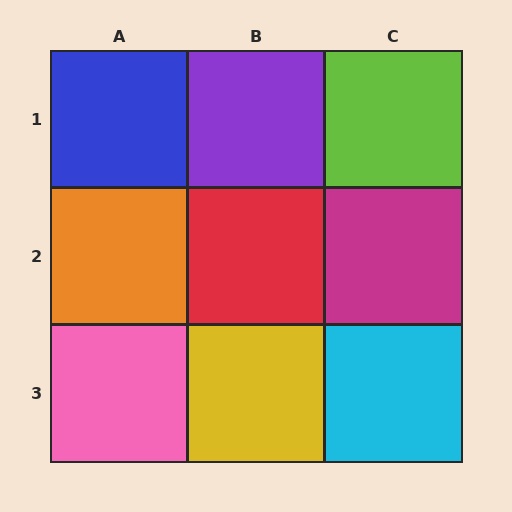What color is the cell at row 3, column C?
Cyan.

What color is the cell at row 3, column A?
Pink.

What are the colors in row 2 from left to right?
Orange, red, magenta.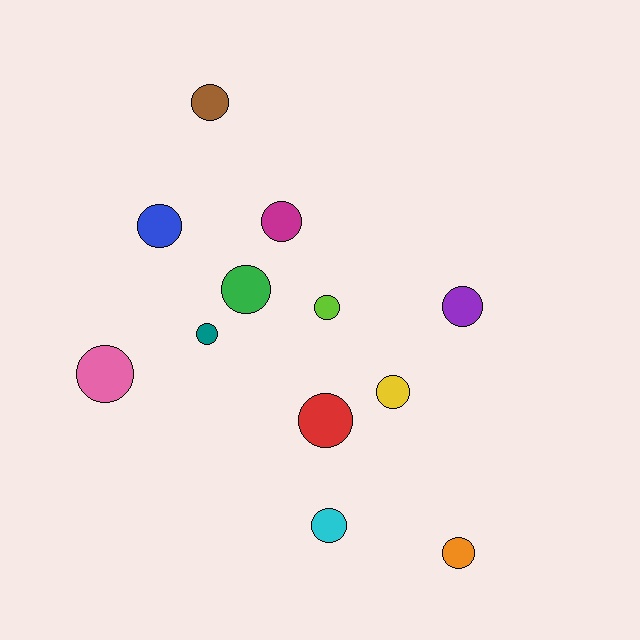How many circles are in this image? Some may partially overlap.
There are 12 circles.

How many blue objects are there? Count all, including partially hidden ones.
There is 1 blue object.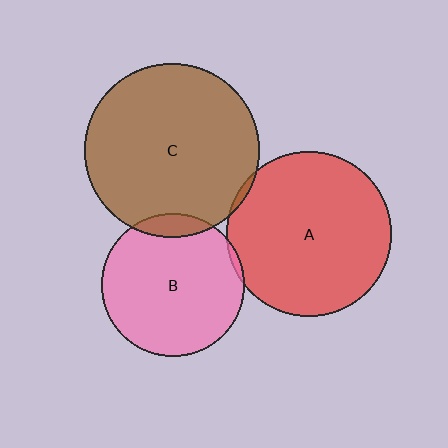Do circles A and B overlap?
Yes.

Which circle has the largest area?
Circle C (brown).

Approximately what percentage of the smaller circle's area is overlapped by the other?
Approximately 5%.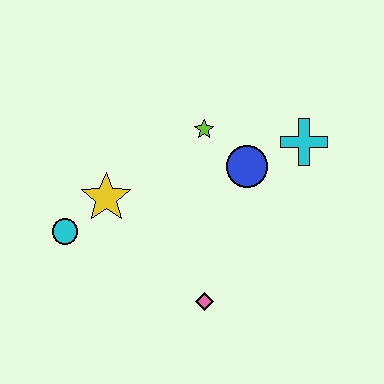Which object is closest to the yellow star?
The cyan circle is closest to the yellow star.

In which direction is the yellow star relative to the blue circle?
The yellow star is to the left of the blue circle.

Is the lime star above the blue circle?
Yes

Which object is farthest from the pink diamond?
The cyan cross is farthest from the pink diamond.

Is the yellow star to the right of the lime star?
No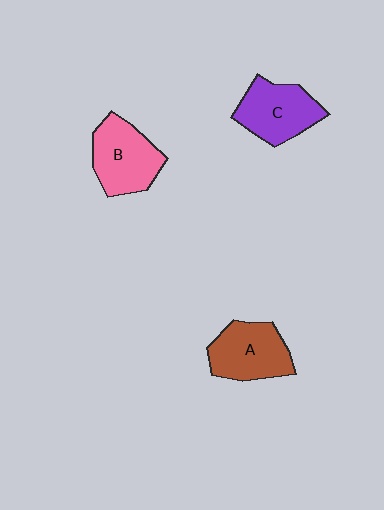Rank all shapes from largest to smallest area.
From largest to smallest: B (pink), A (brown), C (purple).